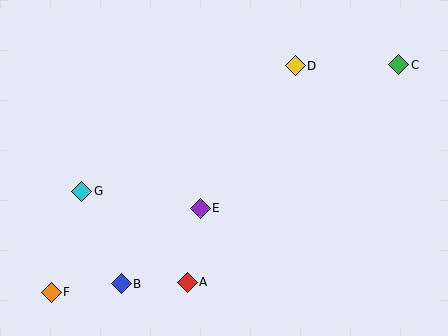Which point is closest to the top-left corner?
Point G is closest to the top-left corner.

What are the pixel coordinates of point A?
Point A is at (187, 282).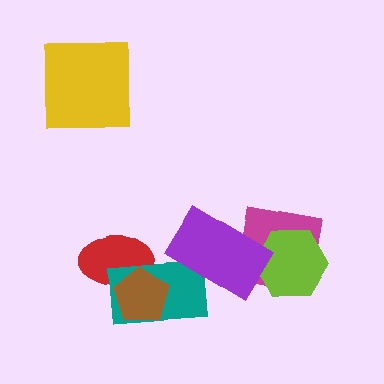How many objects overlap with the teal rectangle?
3 objects overlap with the teal rectangle.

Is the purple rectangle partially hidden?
No, no other shape covers it.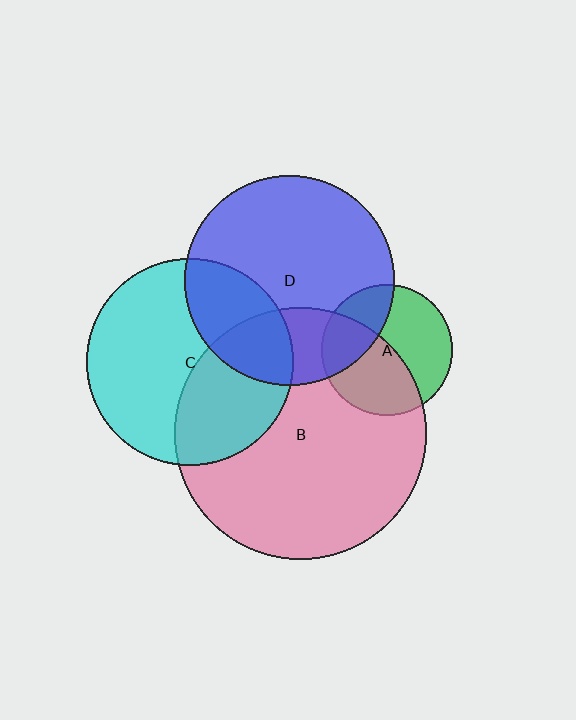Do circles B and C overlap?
Yes.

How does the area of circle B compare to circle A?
Approximately 3.7 times.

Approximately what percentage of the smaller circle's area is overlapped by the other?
Approximately 40%.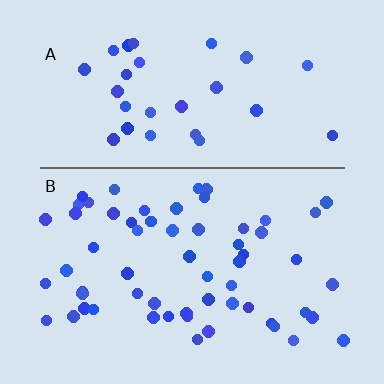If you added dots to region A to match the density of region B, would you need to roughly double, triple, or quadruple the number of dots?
Approximately double.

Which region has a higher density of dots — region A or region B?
B (the bottom).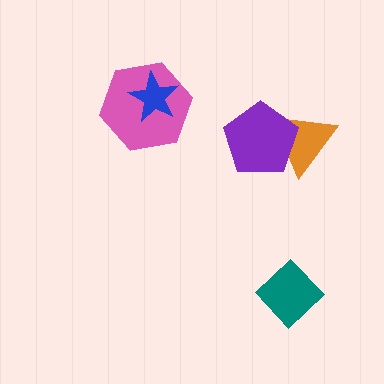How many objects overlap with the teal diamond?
0 objects overlap with the teal diamond.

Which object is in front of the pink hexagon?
The blue star is in front of the pink hexagon.